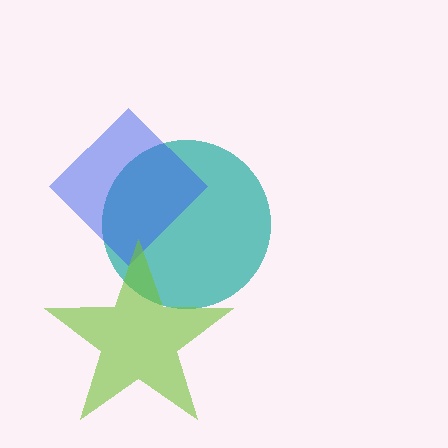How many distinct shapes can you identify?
There are 3 distinct shapes: a teal circle, a blue diamond, a lime star.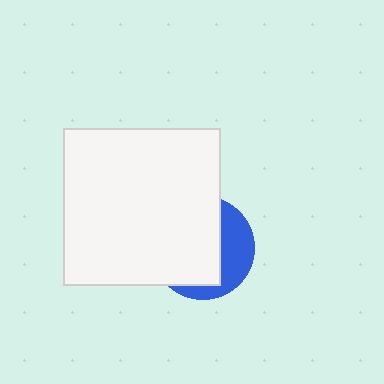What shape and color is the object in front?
The object in front is a white square.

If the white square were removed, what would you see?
You would see the complete blue circle.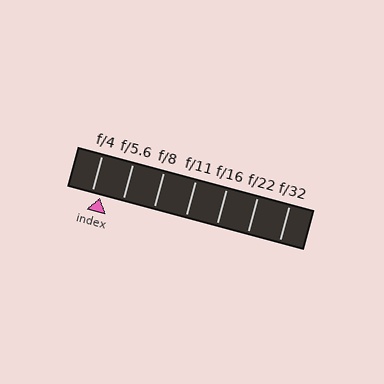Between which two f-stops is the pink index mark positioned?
The index mark is between f/4 and f/5.6.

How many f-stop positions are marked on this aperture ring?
There are 7 f-stop positions marked.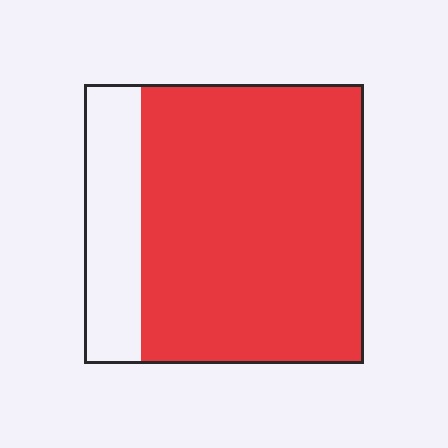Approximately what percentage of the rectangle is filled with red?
Approximately 80%.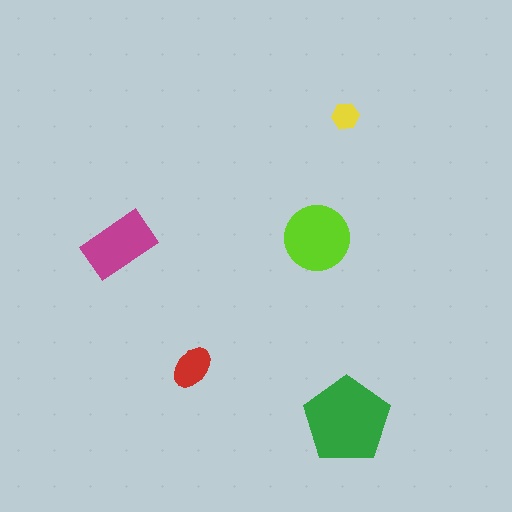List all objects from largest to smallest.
The green pentagon, the lime circle, the magenta rectangle, the red ellipse, the yellow hexagon.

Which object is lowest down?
The green pentagon is bottommost.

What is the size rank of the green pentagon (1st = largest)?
1st.